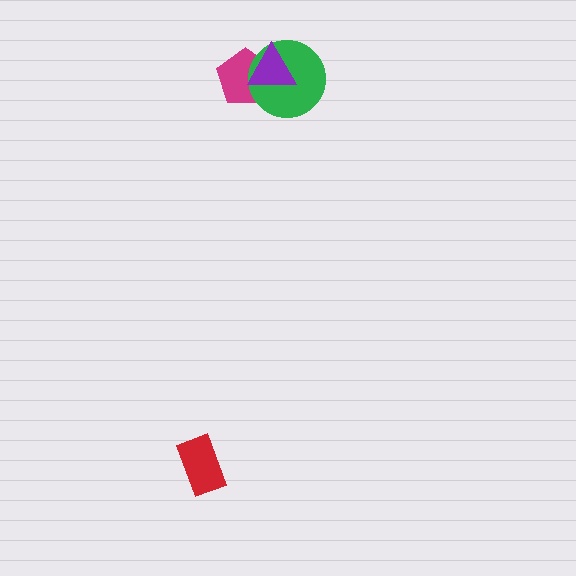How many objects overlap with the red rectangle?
0 objects overlap with the red rectangle.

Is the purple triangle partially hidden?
No, no other shape covers it.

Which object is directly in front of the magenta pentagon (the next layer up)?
The green circle is directly in front of the magenta pentagon.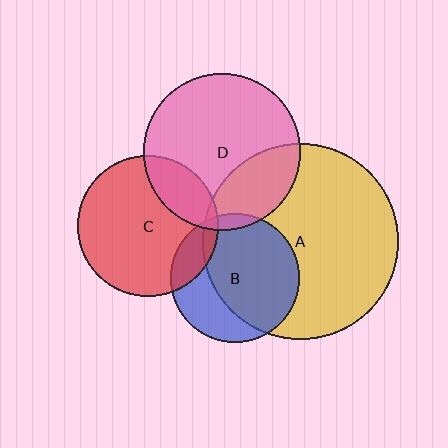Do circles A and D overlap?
Yes.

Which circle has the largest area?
Circle A (yellow).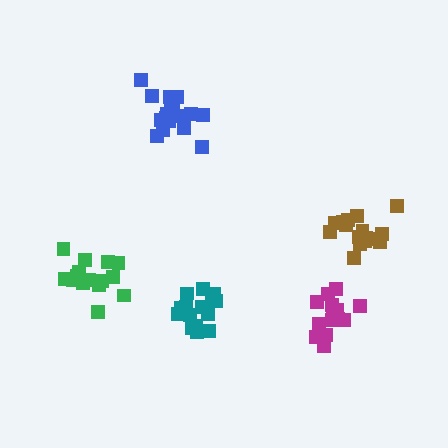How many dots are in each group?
Group 1: 20 dots, Group 2: 16 dots, Group 3: 16 dots, Group 4: 16 dots, Group 5: 15 dots (83 total).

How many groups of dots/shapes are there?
There are 5 groups.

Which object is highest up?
The blue cluster is topmost.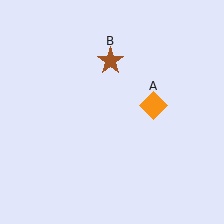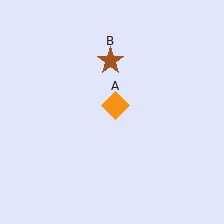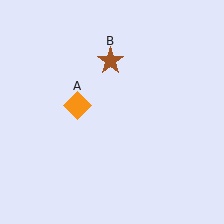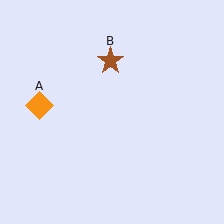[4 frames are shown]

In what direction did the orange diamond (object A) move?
The orange diamond (object A) moved left.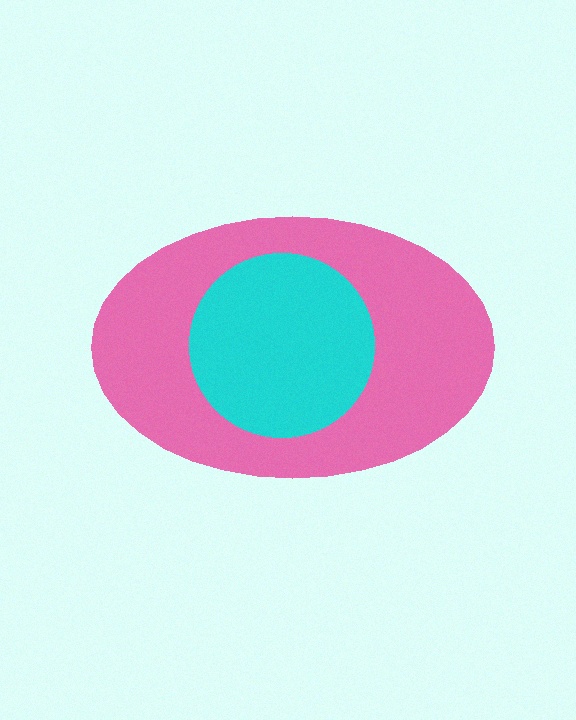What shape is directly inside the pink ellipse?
The cyan circle.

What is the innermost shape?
The cyan circle.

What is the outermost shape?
The pink ellipse.